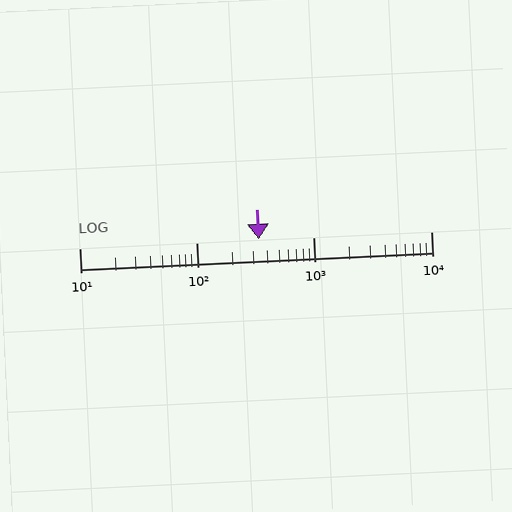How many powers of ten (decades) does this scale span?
The scale spans 3 decades, from 10 to 10000.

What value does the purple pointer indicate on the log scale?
The pointer indicates approximately 340.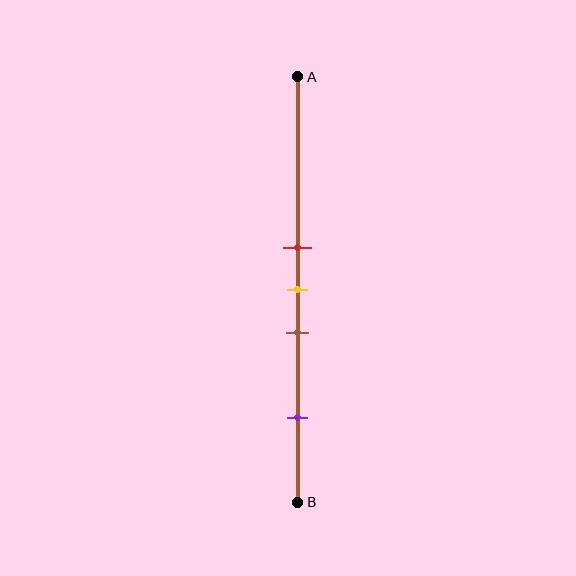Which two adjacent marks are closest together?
The red and yellow marks are the closest adjacent pair.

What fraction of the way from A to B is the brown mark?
The brown mark is approximately 60% (0.6) of the way from A to B.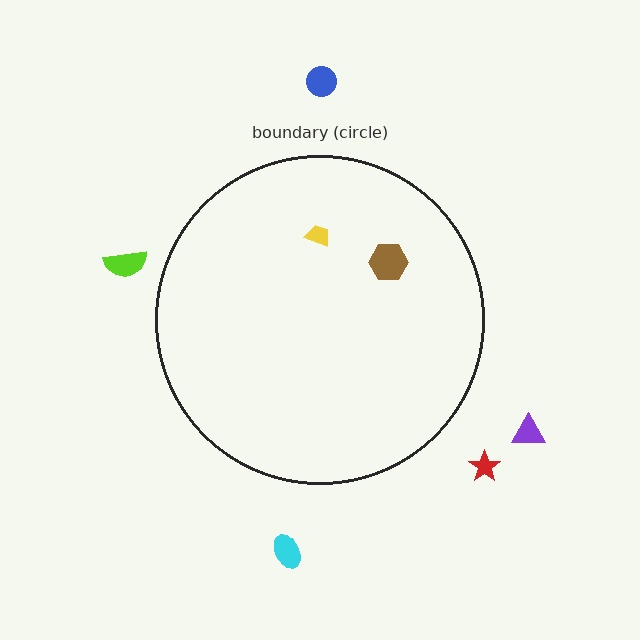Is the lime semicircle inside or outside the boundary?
Outside.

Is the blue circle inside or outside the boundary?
Outside.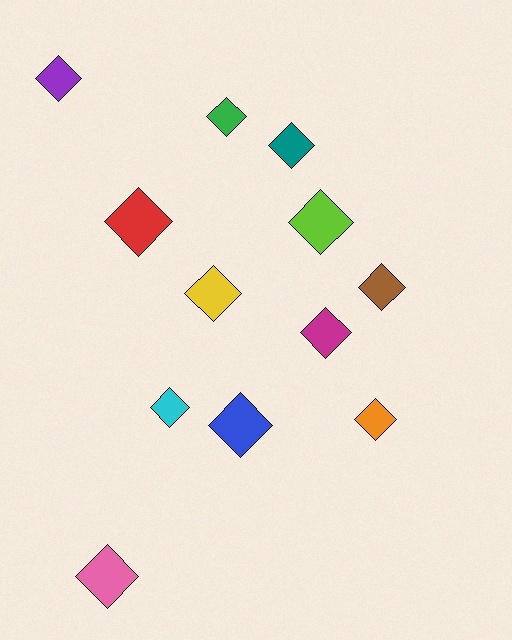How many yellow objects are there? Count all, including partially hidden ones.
There is 1 yellow object.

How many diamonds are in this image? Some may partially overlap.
There are 12 diamonds.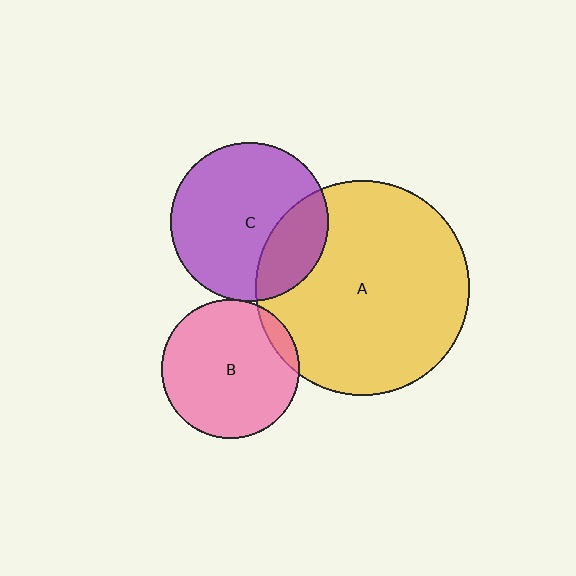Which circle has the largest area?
Circle A (yellow).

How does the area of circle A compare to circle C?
Approximately 1.8 times.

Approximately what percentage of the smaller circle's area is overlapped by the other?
Approximately 5%.